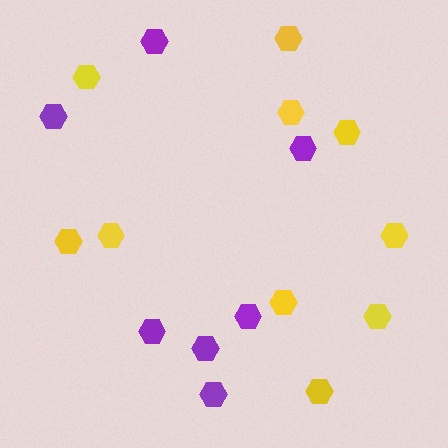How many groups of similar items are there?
There are 2 groups: one group of yellow hexagons (10) and one group of purple hexagons (7).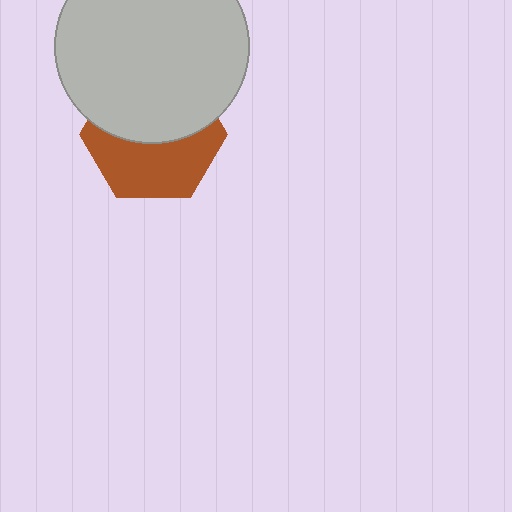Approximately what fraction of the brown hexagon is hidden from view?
Roughly 51% of the brown hexagon is hidden behind the light gray circle.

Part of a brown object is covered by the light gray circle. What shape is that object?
It is a hexagon.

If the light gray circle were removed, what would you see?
You would see the complete brown hexagon.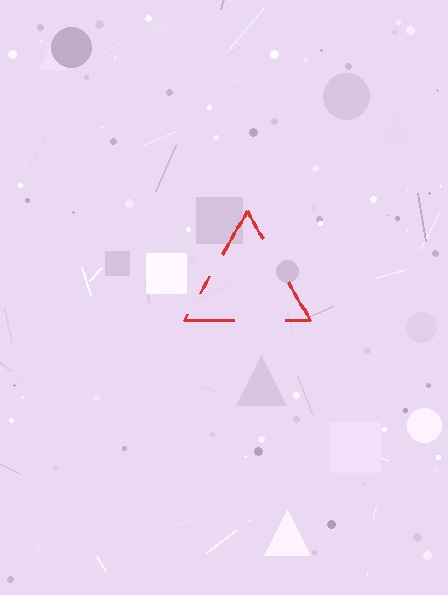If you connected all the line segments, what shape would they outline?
They would outline a triangle.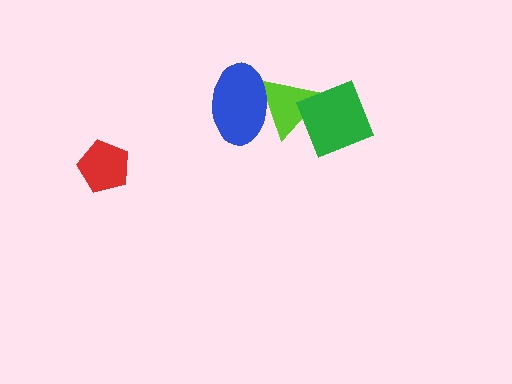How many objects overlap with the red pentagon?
0 objects overlap with the red pentagon.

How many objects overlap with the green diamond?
1 object overlaps with the green diamond.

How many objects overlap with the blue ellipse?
1 object overlaps with the blue ellipse.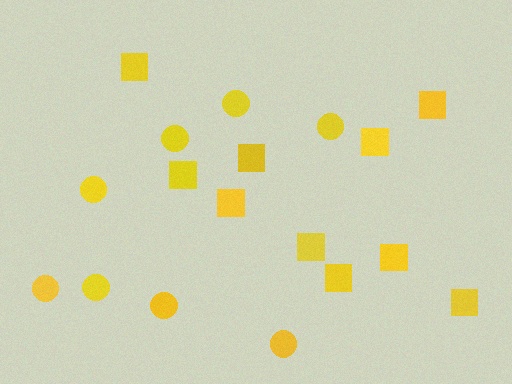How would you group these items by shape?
There are 2 groups: one group of circles (8) and one group of squares (10).